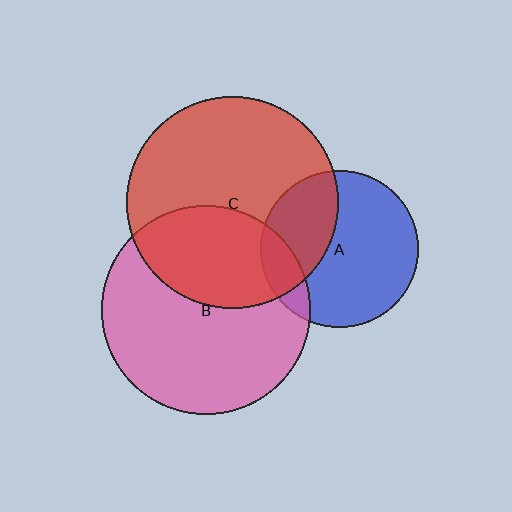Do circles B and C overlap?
Yes.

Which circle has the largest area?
Circle C (red).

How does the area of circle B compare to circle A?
Approximately 1.8 times.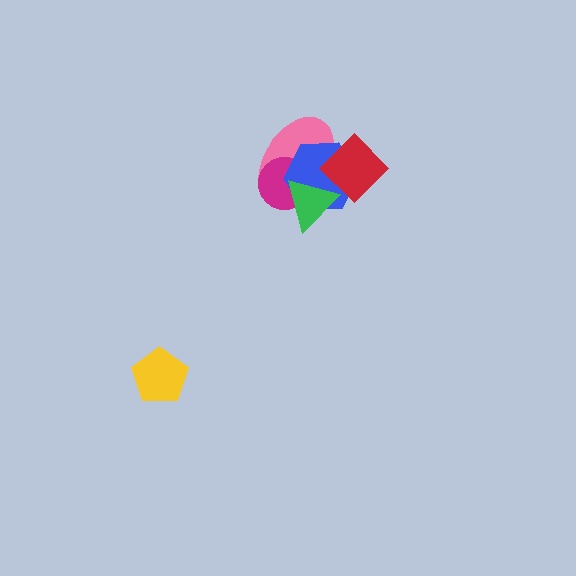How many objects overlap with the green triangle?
4 objects overlap with the green triangle.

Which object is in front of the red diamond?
The green triangle is in front of the red diamond.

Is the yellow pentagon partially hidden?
No, no other shape covers it.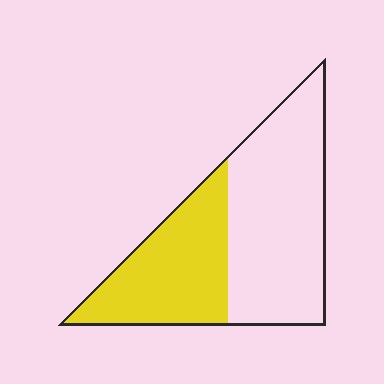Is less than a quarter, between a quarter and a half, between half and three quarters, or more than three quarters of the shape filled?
Between a quarter and a half.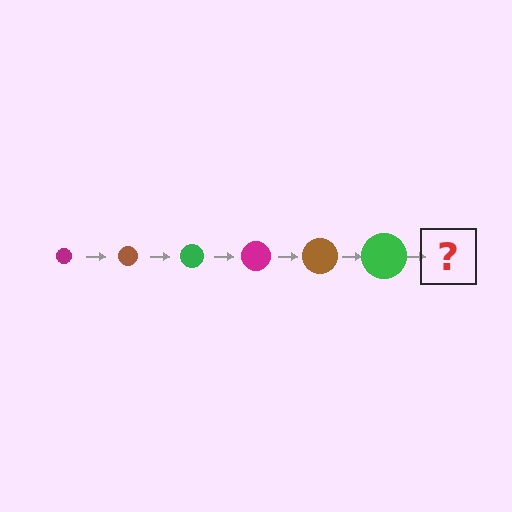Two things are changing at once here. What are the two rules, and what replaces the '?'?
The two rules are that the circle grows larger each step and the color cycles through magenta, brown, and green. The '?' should be a magenta circle, larger than the previous one.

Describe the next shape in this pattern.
It should be a magenta circle, larger than the previous one.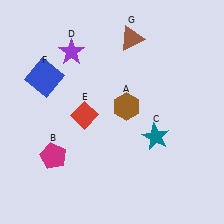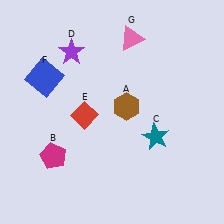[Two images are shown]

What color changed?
The triangle (G) changed from brown in Image 1 to pink in Image 2.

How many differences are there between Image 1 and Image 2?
There is 1 difference between the two images.